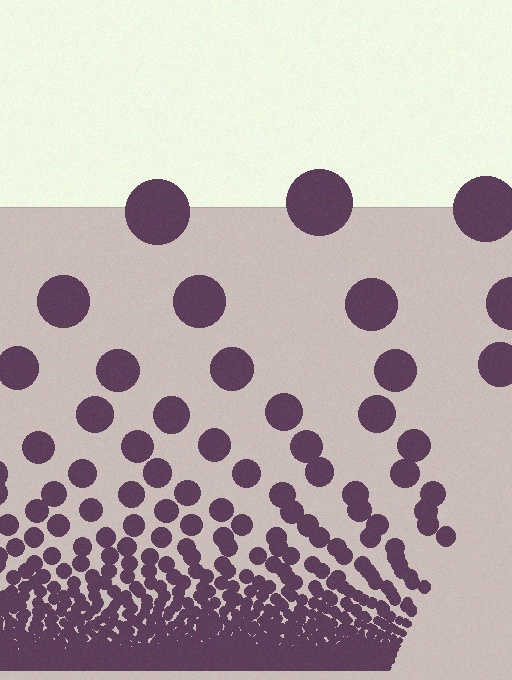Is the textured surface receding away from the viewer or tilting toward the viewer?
The surface appears to tilt toward the viewer. Texture elements get larger and sparser toward the top.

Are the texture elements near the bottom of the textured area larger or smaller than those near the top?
Smaller. The gradient is inverted — elements near the bottom are smaller and denser.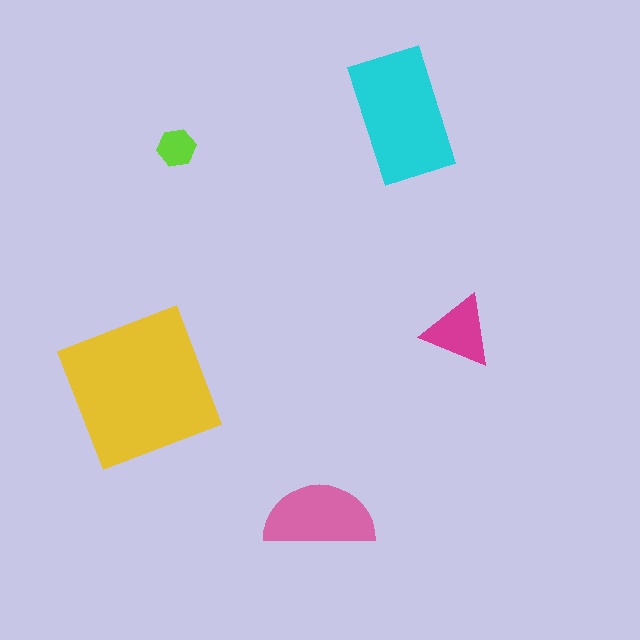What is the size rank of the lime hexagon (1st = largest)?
5th.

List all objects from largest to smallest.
The yellow square, the cyan rectangle, the pink semicircle, the magenta triangle, the lime hexagon.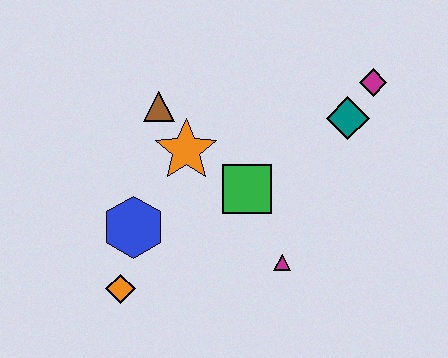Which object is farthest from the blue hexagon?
The magenta diamond is farthest from the blue hexagon.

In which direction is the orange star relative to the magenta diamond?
The orange star is to the left of the magenta diamond.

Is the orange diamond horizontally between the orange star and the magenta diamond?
No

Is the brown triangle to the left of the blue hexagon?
No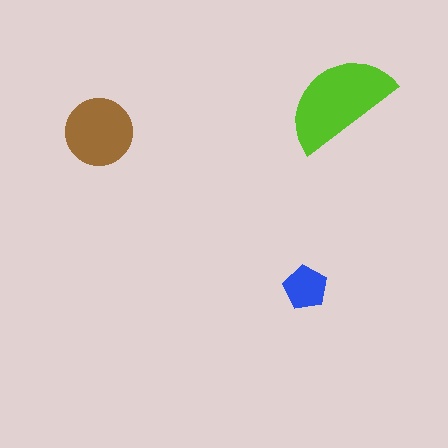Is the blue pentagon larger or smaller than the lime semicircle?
Smaller.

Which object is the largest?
The lime semicircle.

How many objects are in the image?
There are 3 objects in the image.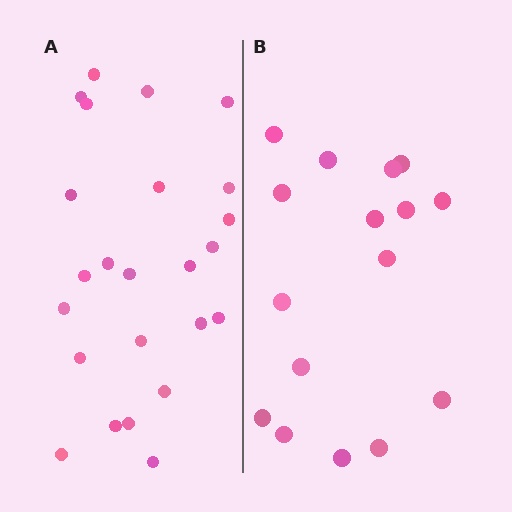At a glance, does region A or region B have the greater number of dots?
Region A (the left region) has more dots.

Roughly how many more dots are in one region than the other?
Region A has roughly 8 or so more dots than region B.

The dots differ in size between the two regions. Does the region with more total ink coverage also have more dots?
No. Region B has more total ink coverage because its dots are larger, but region A actually contains more individual dots. Total area can be misleading — the number of items is what matters here.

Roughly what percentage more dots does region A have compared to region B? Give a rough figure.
About 50% more.